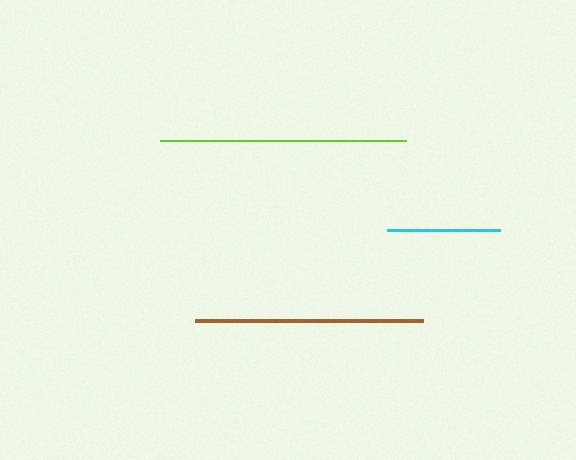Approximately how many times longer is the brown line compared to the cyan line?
The brown line is approximately 2.0 times the length of the cyan line.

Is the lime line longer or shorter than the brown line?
The lime line is longer than the brown line.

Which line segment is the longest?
The lime line is the longest at approximately 247 pixels.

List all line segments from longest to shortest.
From longest to shortest: lime, brown, cyan.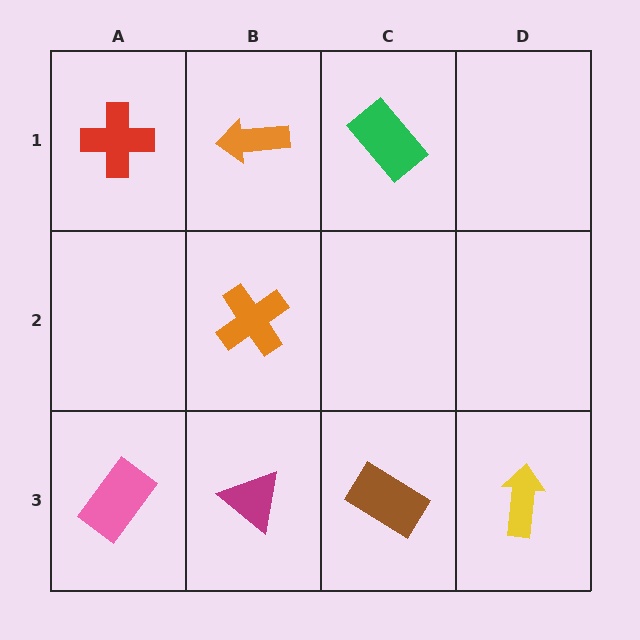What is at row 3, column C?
A brown rectangle.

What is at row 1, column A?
A red cross.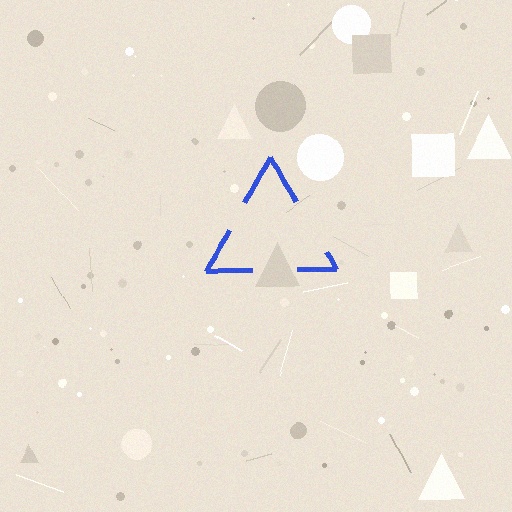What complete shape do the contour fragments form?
The contour fragments form a triangle.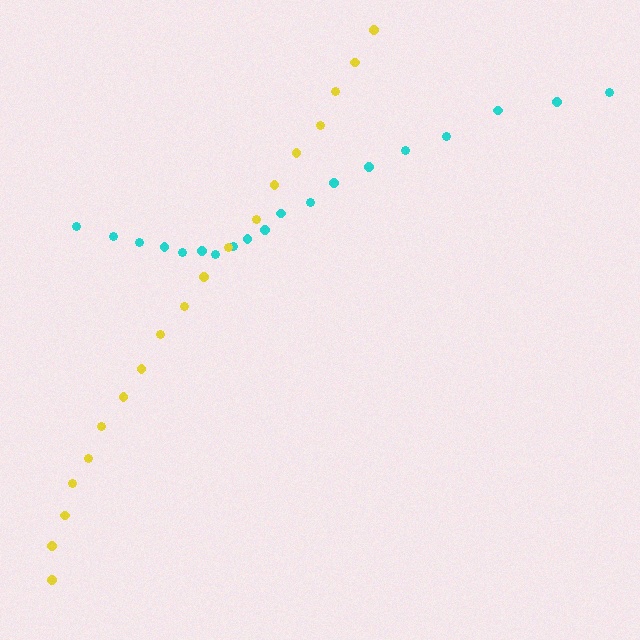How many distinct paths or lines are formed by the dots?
There are 2 distinct paths.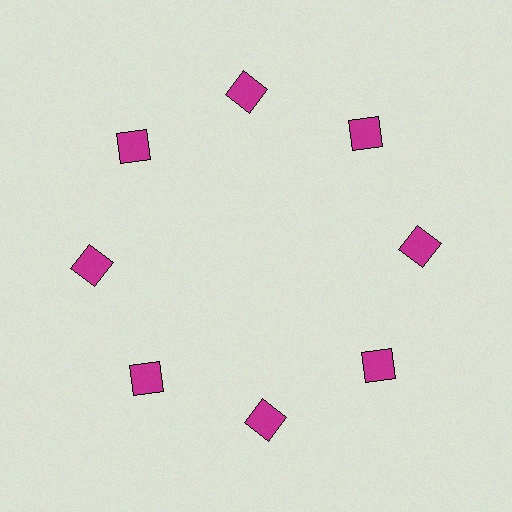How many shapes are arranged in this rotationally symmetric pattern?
There are 8 shapes, arranged in 8 groups of 1.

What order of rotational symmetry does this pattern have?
This pattern has 8-fold rotational symmetry.